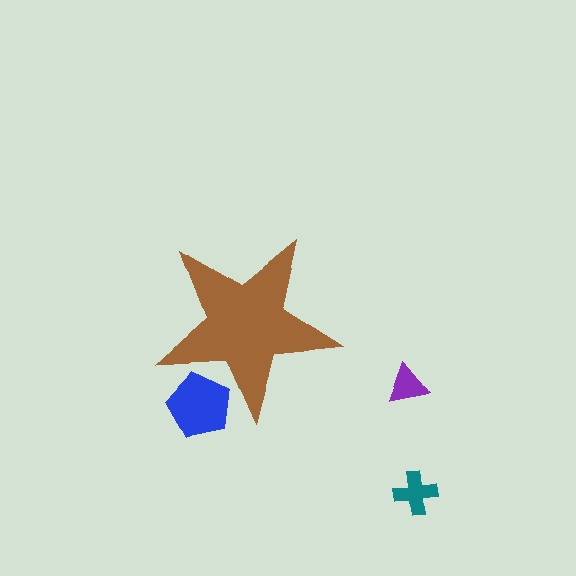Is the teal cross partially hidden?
No, the teal cross is fully visible.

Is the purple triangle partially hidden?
No, the purple triangle is fully visible.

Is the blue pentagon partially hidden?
Yes, the blue pentagon is partially hidden behind the brown star.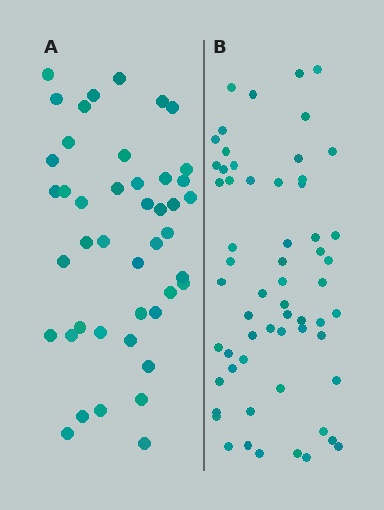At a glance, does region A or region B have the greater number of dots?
Region B (the right region) has more dots.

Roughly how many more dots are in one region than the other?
Region B has approximately 15 more dots than region A.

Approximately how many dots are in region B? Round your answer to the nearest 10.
About 60 dots.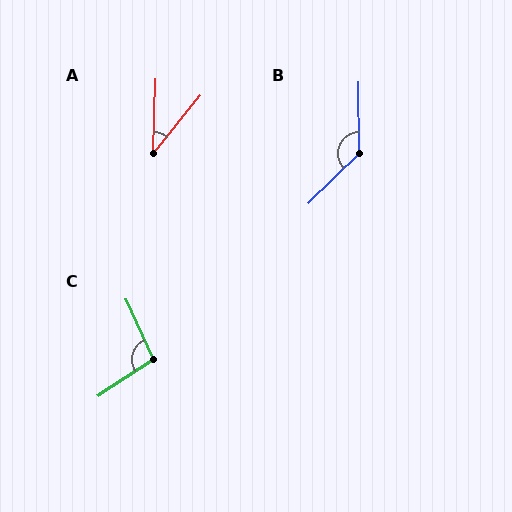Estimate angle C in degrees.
Approximately 99 degrees.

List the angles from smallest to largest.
A (37°), C (99°), B (134°).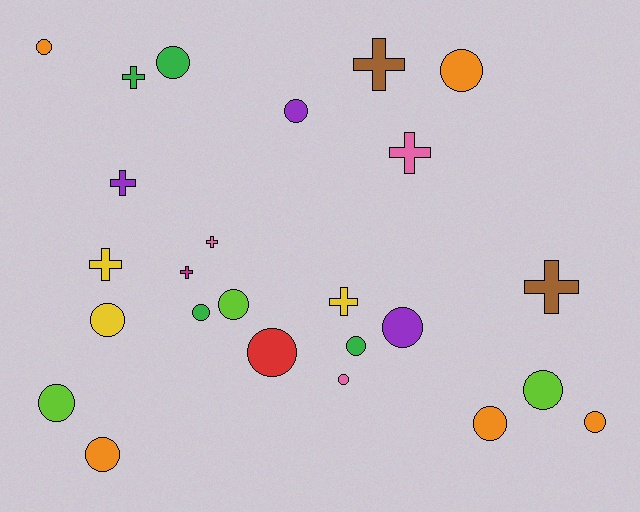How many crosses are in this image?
There are 9 crosses.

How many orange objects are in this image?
There are 5 orange objects.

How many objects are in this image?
There are 25 objects.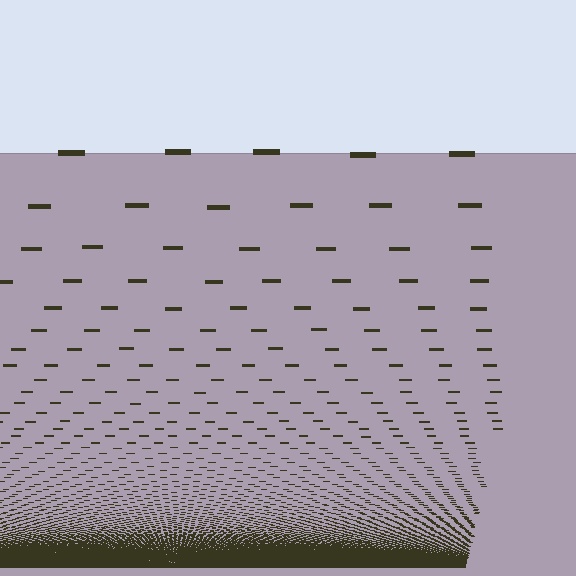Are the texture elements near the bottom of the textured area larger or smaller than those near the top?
Smaller. The gradient is inverted — elements near the bottom are smaller and denser.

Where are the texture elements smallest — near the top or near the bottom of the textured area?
Near the bottom.